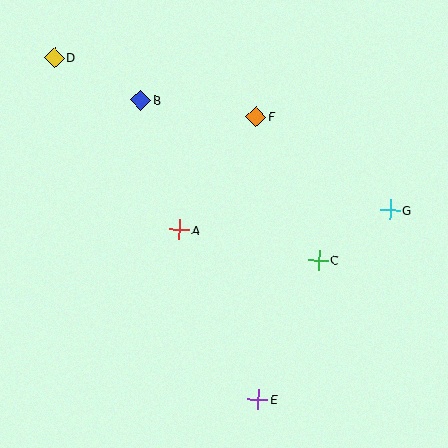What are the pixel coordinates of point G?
Point G is at (390, 210).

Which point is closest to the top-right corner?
Point G is closest to the top-right corner.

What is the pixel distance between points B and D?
The distance between B and D is 96 pixels.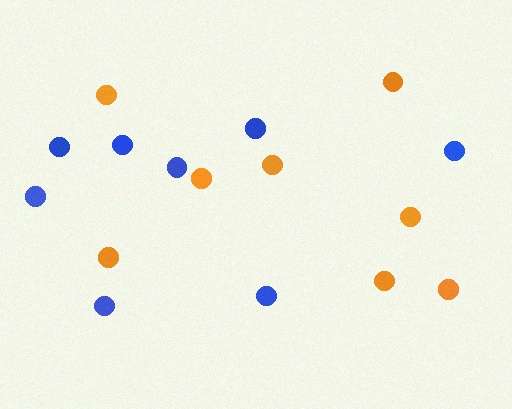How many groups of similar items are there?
There are 2 groups: one group of orange circles (8) and one group of blue circles (8).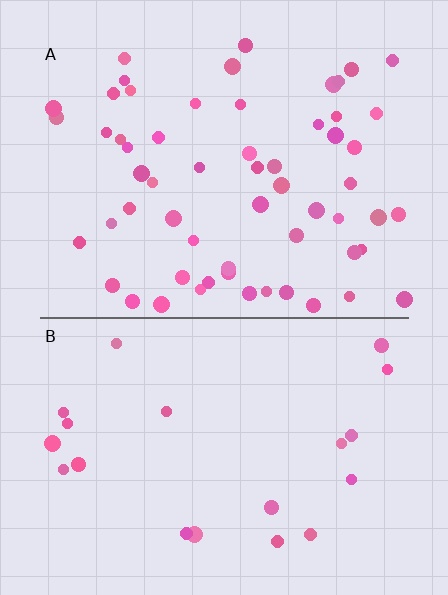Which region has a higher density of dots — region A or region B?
A (the top).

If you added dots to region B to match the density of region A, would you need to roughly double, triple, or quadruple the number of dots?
Approximately triple.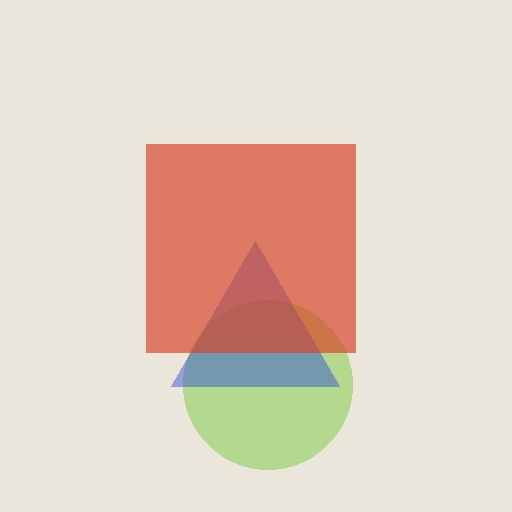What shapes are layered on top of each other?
The layered shapes are: a lime circle, a blue triangle, a red square.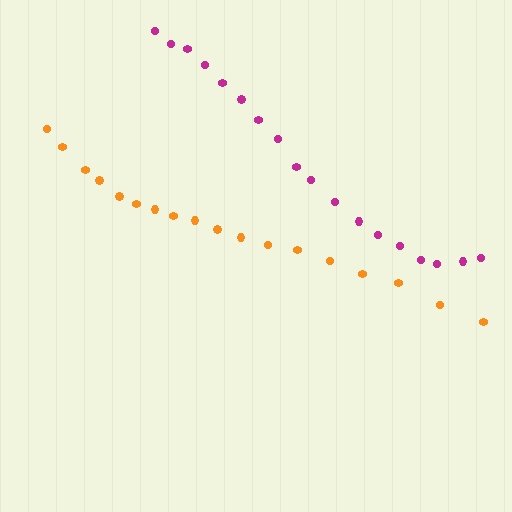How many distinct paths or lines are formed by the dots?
There are 2 distinct paths.